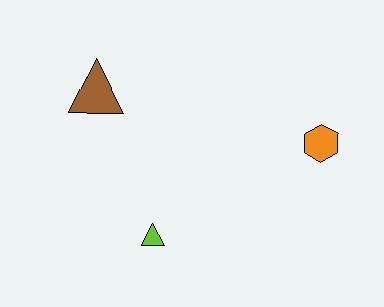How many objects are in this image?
There are 3 objects.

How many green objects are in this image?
There are no green objects.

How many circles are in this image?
There are no circles.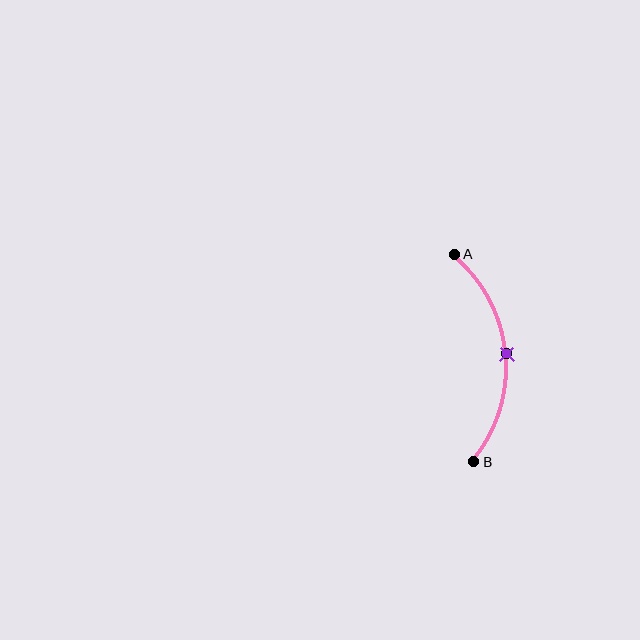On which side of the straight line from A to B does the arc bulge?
The arc bulges to the right of the straight line connecting A and B.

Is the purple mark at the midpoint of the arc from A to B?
Yes. The purple mark lies on the arc at equal arc-length from both A and B — it is the arc midpoint.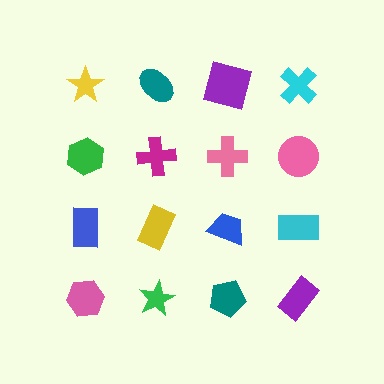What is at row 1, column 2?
A teal ellipse.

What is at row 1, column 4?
A cyan cross.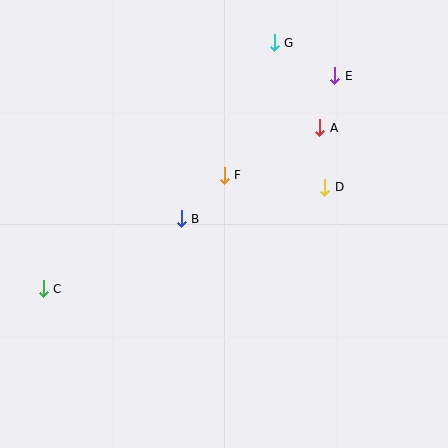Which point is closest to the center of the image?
Point B at (181, 219) is closest to the center.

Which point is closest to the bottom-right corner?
Point D is closest to the bottom-right corner.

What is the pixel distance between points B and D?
The distance between B and D is 147 pixels.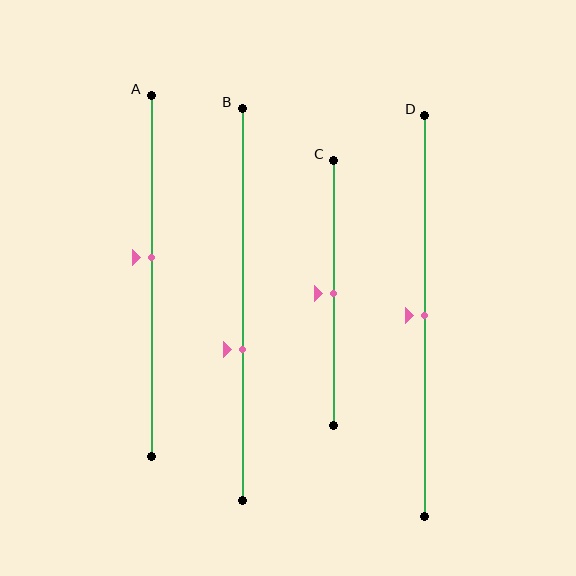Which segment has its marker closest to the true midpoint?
Segment C has its marker closest to the true midpoint.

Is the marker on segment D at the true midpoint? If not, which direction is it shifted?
Yes, the marker on segment D is at the true midpoint.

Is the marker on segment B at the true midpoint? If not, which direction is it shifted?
No, the marker on segment B is shifted downward by about 11% of the segment length.